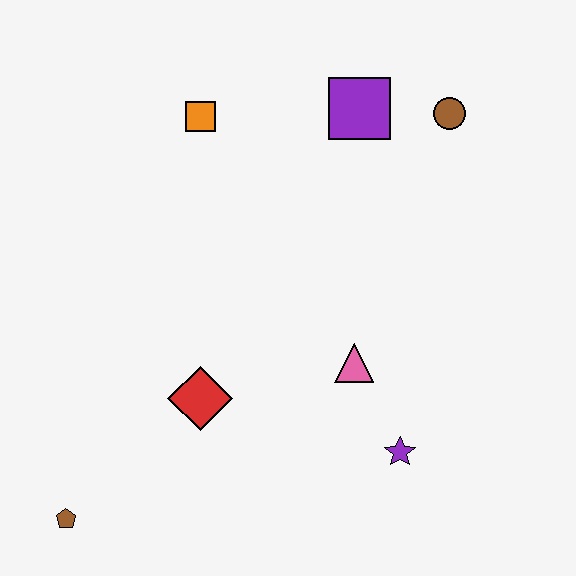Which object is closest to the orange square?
The purple square is closest to the orange square.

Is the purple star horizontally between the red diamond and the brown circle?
Yes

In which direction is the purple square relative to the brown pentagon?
The purple square is above the brown pentagon.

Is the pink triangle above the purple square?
No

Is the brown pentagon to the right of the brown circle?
No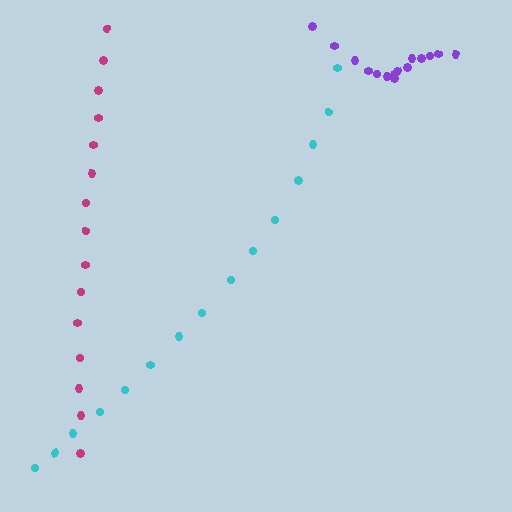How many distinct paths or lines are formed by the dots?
There are 3 distinct paths.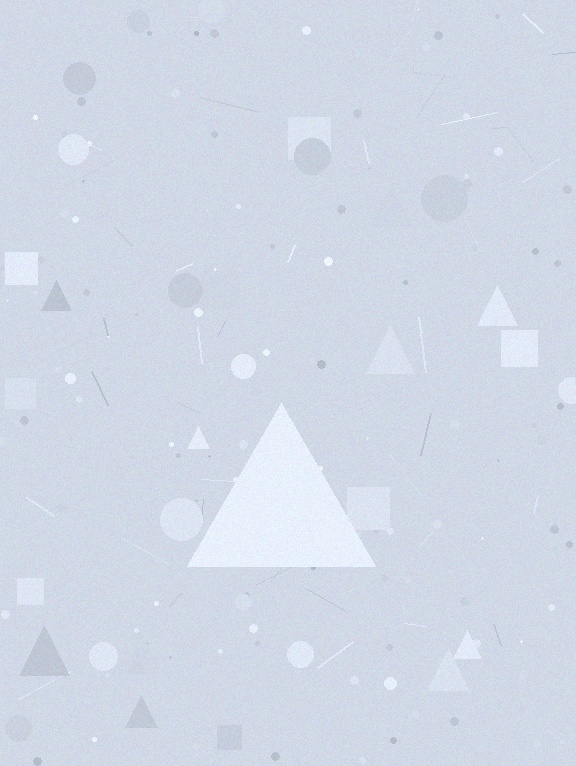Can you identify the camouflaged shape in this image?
The camouflaged shape is a triangle.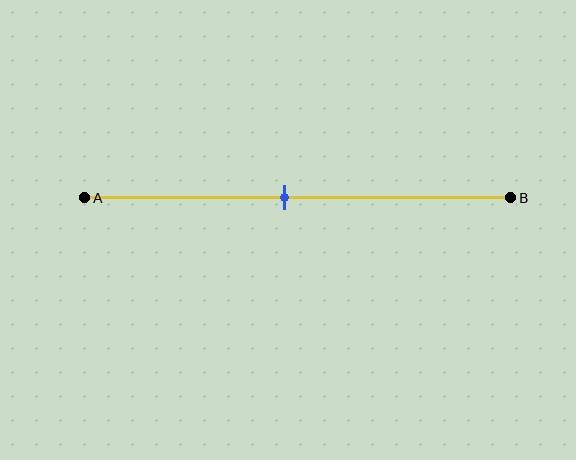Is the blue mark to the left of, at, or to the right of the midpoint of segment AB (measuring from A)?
The blue mark is to the left of the midpoint of segment AB.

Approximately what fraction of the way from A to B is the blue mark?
The blue mark is approximately 45% of the way from A to B.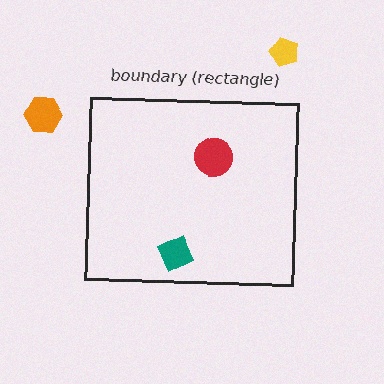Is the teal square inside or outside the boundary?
Inside.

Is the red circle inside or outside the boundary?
Inside.